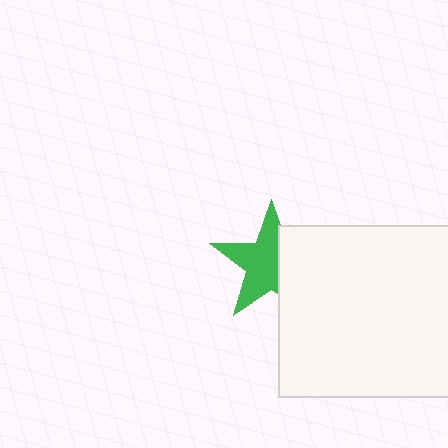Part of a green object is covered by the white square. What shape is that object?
It is a star.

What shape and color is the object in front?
The object in front is a white square.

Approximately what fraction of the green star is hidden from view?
Roughly 39% of the green star is hidden behind the white square.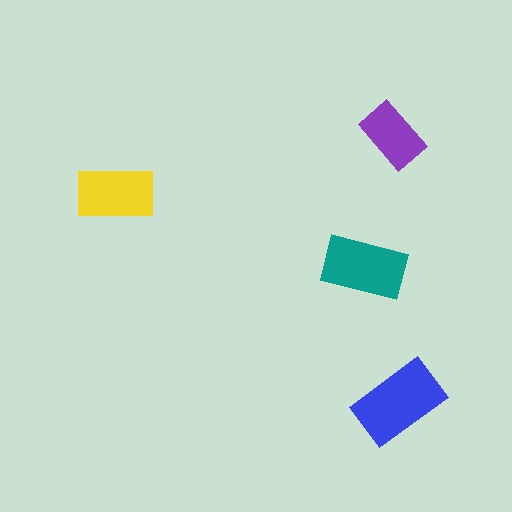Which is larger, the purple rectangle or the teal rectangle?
The teal one.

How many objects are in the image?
There are 4 objects in the image.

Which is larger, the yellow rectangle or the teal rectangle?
The teal one.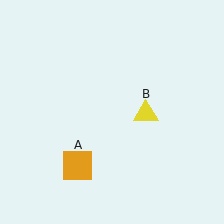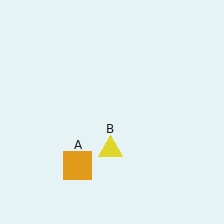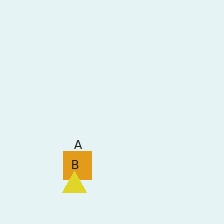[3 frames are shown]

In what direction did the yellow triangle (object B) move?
The yellow triangle (object B) moved down and to the left.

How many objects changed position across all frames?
1 object changed position: yellow triangle (object B).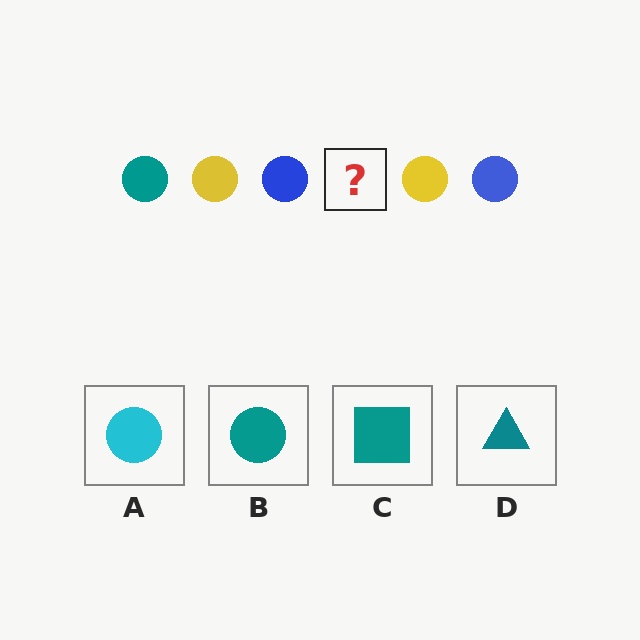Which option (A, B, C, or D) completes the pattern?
B.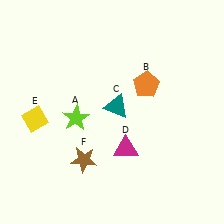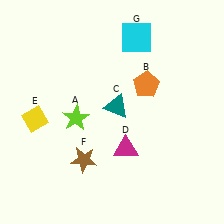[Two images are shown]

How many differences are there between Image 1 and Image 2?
There is 1 difference between the two images.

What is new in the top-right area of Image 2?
A cyan square (G) was added in the top-right area of Image 2.